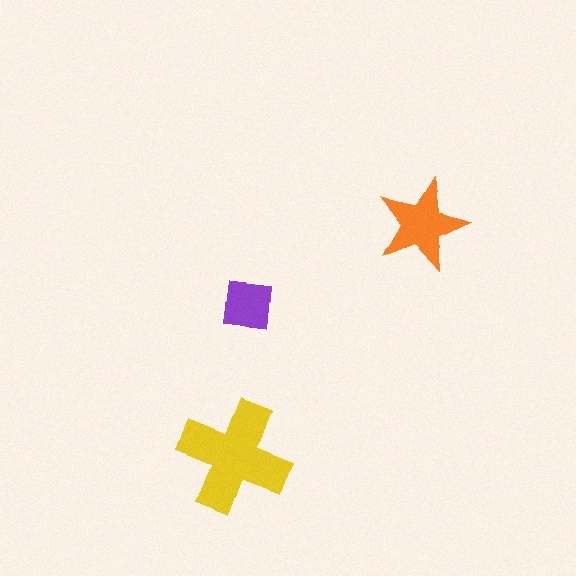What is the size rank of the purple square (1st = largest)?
3rd.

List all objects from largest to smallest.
The yellow cross, the orange star, the purple square.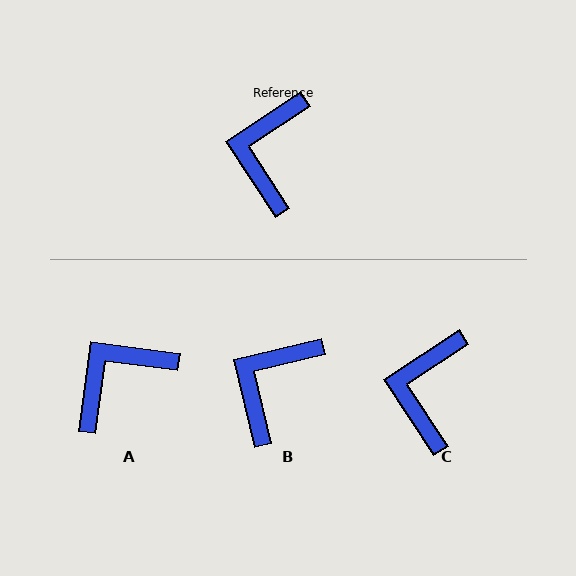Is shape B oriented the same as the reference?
No, it is off by about 20 degrees.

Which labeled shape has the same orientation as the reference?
C.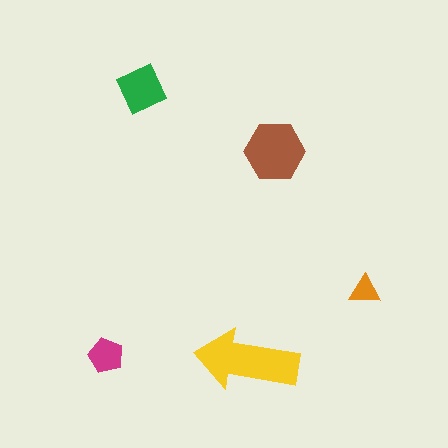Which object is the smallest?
The orange triangle.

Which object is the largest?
The yellow arrow.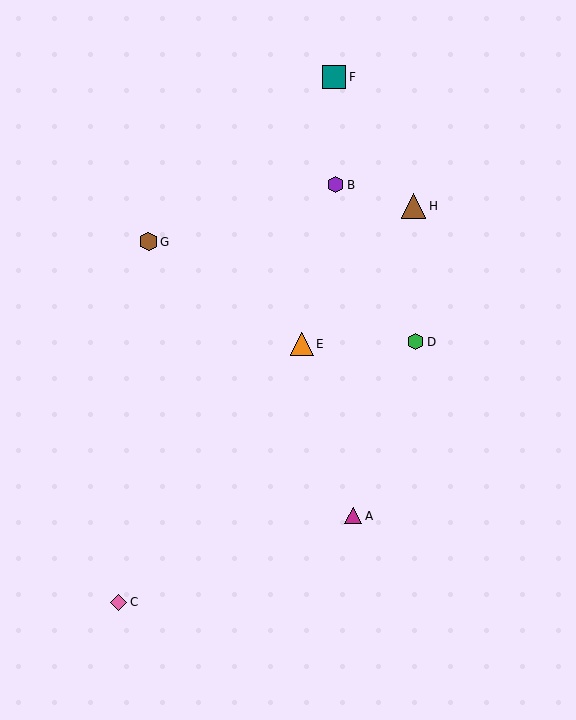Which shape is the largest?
The brown triangle (labeled H) is the largest.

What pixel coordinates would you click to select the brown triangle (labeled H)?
Click at (413, 206) to select the brown triangle H.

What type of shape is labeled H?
Shape H is a brown triangle.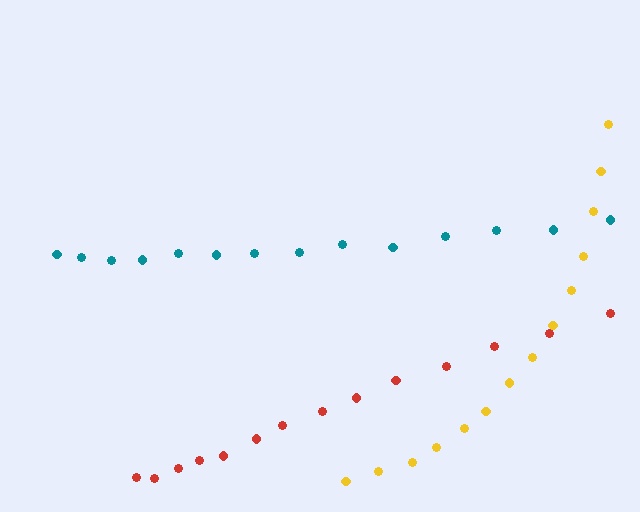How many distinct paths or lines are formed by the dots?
There are 3 distinct paths.